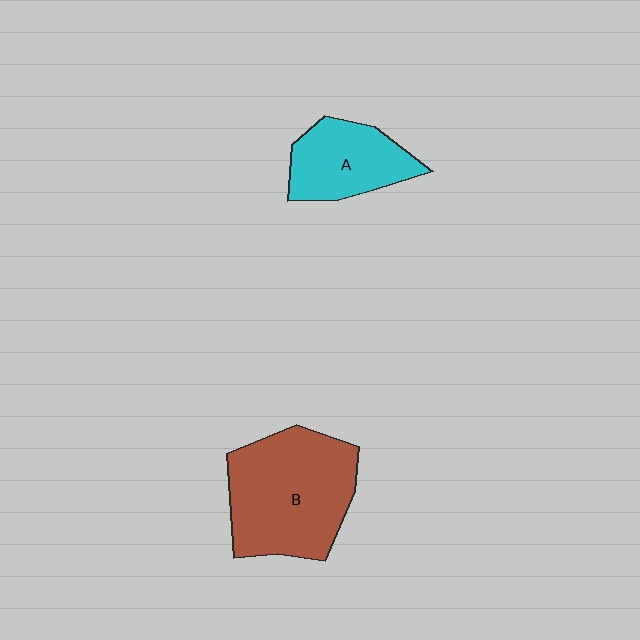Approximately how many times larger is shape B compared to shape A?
Approximately 1.7 times.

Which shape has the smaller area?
Shape A (cyan).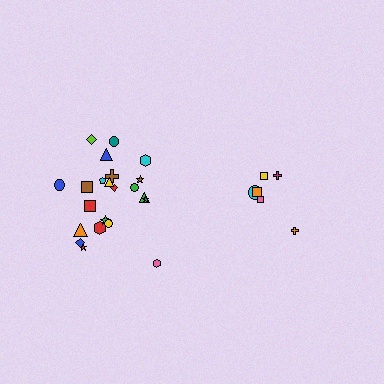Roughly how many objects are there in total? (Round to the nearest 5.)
Roughly 30 objects in total.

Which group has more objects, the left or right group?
The left group.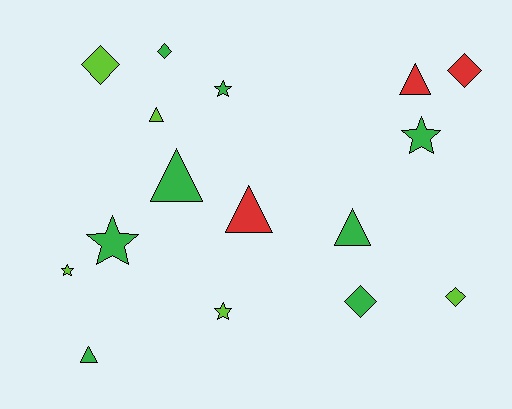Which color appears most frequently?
Green, with 8 objects.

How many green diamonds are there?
There are 2 green diamonds.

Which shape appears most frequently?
Triangle, with 6 objects.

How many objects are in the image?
There are 16 objects.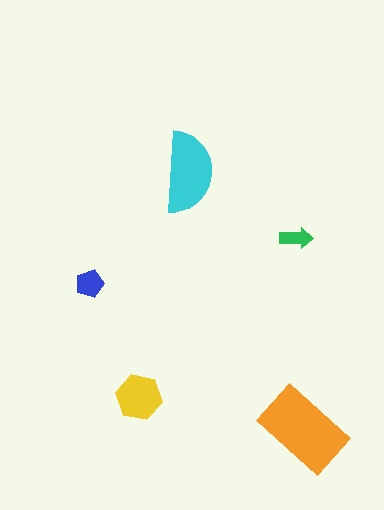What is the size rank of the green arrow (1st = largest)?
5th.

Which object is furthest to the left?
The blue pentagon is leftmost.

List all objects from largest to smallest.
The orange rectangle, the cyan semicircle, the yellow hexagon, the blue pentagon, the green arrow.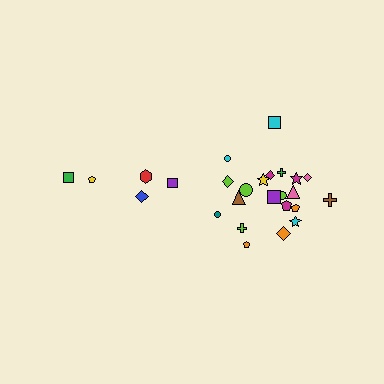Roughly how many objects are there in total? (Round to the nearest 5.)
Roughly 25 objects in total.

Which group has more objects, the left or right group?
The right group.